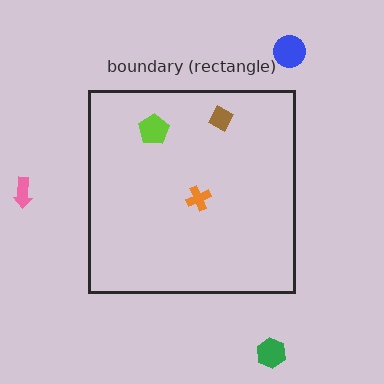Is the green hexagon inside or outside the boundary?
Outside.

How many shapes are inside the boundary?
3 inside, 3 outside.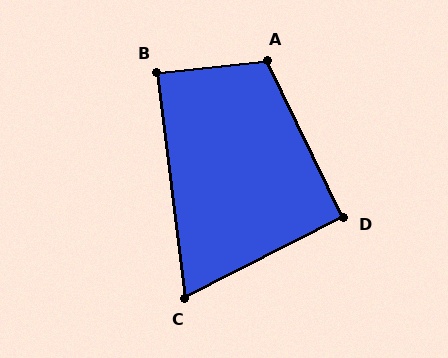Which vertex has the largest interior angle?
A, at approximately 110 degrees.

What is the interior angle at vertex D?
Approximately 91 degrees (approximately right).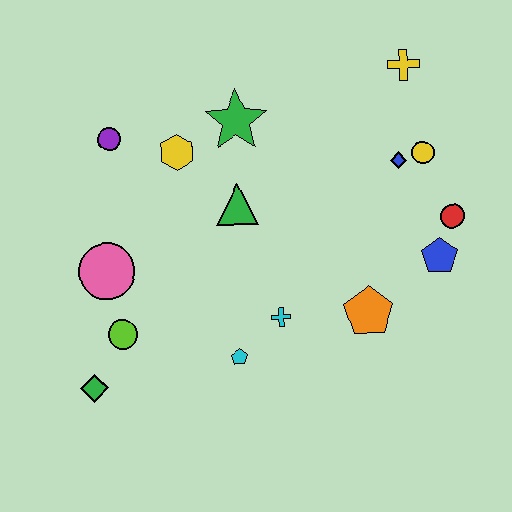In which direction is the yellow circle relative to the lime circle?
The yellow circle is to the right of the lime circle.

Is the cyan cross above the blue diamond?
No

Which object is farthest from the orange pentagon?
The purple circle is farthest from the orange pentagon.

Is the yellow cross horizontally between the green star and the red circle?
Yes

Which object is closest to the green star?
The yellow hexagon is closest to the green star.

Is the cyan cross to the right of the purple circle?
Yes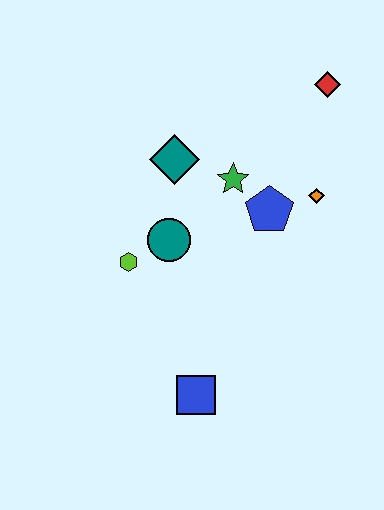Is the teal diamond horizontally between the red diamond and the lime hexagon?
Yes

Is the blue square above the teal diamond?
No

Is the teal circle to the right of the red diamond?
No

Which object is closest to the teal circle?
The lime hexagon is closest to the teal circle.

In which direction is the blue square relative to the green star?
The blue square is below the green star.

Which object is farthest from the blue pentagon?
The blue square is farthest from the blue pentagon.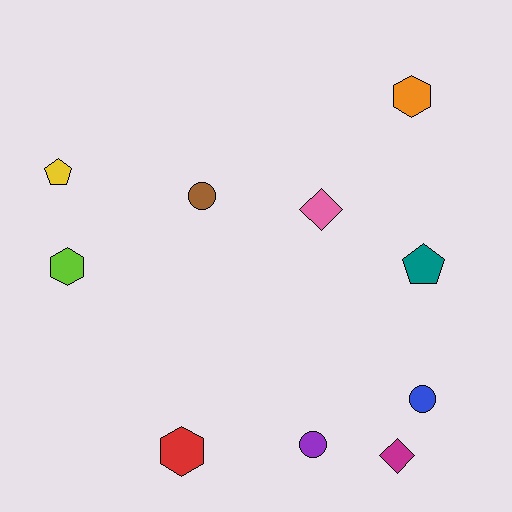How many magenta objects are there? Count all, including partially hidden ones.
There is 1 magenta object.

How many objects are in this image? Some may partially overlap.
There are 10 objects.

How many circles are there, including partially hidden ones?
There are 3 circles.